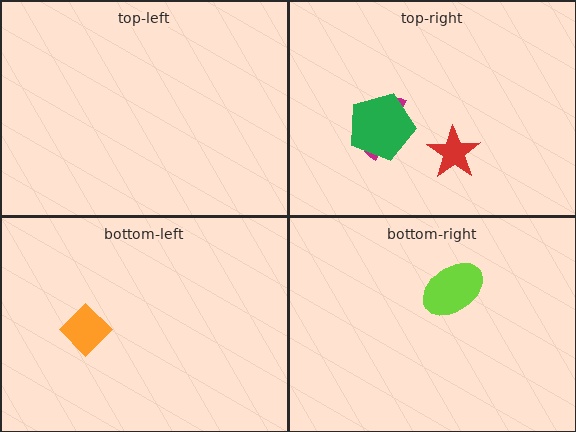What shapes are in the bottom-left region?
The orange diamond.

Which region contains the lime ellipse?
The bottom-right region.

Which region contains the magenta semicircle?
The top-right region.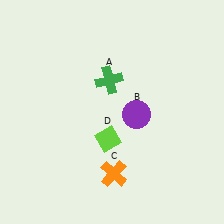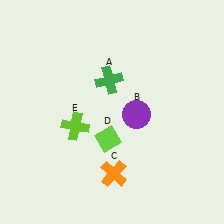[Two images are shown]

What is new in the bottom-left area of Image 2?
A lime cross (E) was added in the bottom-left area of Image 2.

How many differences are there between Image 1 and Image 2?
There is 1 difference between the two images.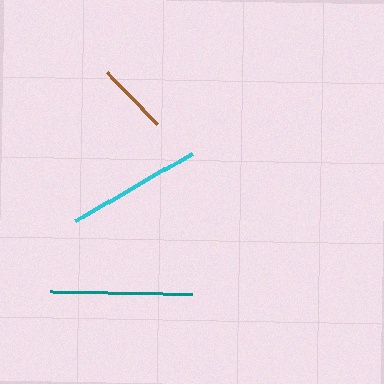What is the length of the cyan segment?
The cyan segment is approximately 134 pixels long.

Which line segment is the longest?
The teal line is the longest at approximately 142 pixels.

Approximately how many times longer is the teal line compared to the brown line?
The teal line is approximately 2.0 times the length of the brown line.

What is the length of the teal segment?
The teal segment is approximately 142 pixels long.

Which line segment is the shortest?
The brown line is the shortest at approximately 73 pixels.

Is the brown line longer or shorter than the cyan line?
The cyan line is longer than the brown line.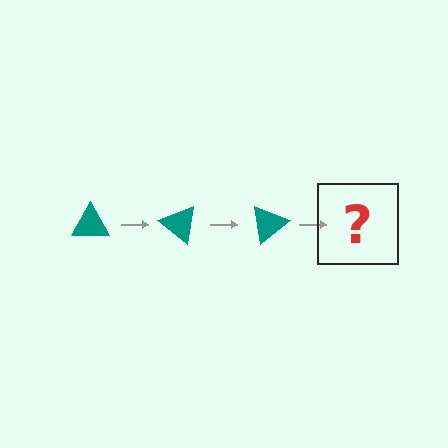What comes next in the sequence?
The next element should be a teal triangle rotated 120 degrees.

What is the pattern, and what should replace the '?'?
The pattern is that the triangle rotates 40 degrees each step. The '?' should be a teal triangle rotated 120 degrees.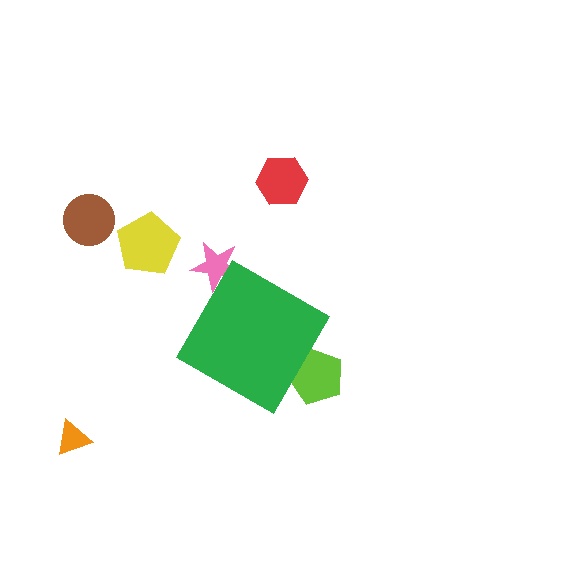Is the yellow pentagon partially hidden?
No, the yellow pentagon is fully visible.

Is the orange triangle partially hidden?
No, the orange triangle is fully visible.